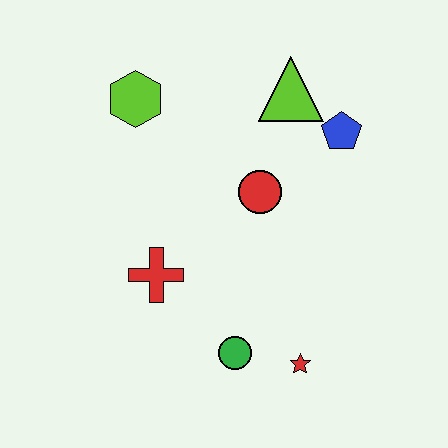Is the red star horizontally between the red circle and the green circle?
No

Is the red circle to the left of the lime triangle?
Yes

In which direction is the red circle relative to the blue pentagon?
The red circle is to the left of the blue pentagon.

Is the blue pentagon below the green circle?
No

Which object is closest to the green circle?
The red star is closest to the green circle.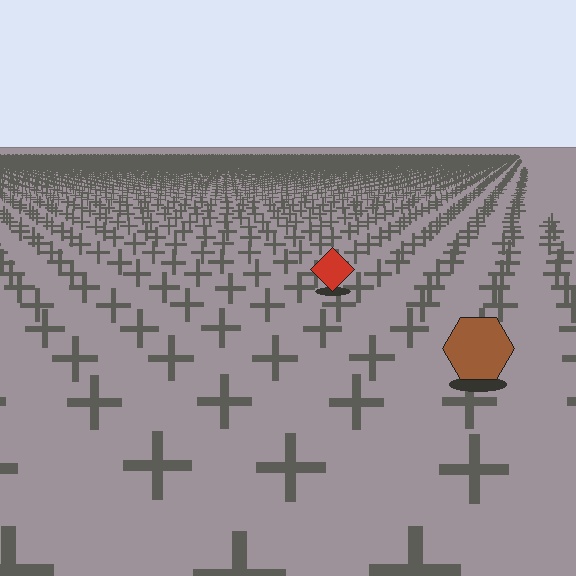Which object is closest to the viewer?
The brown hexagon is closest. The texture marks near it are larger and more spread out.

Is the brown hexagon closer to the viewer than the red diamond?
Yes. The brown hexagon is closer — you can tell from the texture gradient: the ground texture is coarser near it.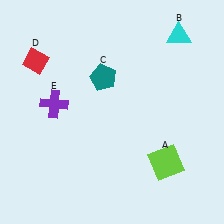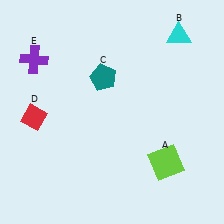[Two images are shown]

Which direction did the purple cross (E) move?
The purple cross (E) moved up.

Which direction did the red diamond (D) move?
The red diamond (D) moved down.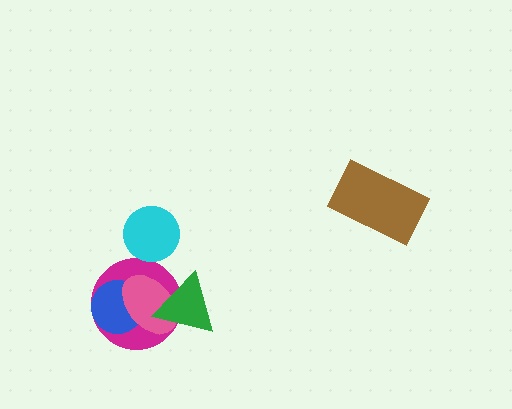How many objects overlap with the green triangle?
2 objects overlap with the green triangle.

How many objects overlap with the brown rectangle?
0 objects overlap with the brown rectangle.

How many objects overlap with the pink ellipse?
3 objects overlap with the pink ellipse.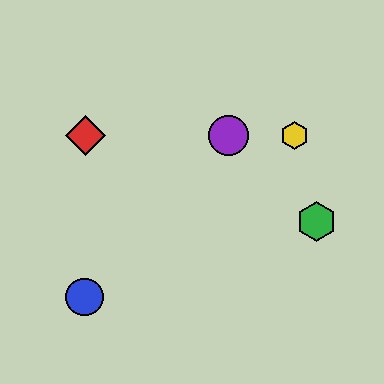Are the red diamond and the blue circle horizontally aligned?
No, the red diamond is at y≈135 and the blue circle is at y≈297.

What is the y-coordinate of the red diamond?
The red diamond is at y≈135.